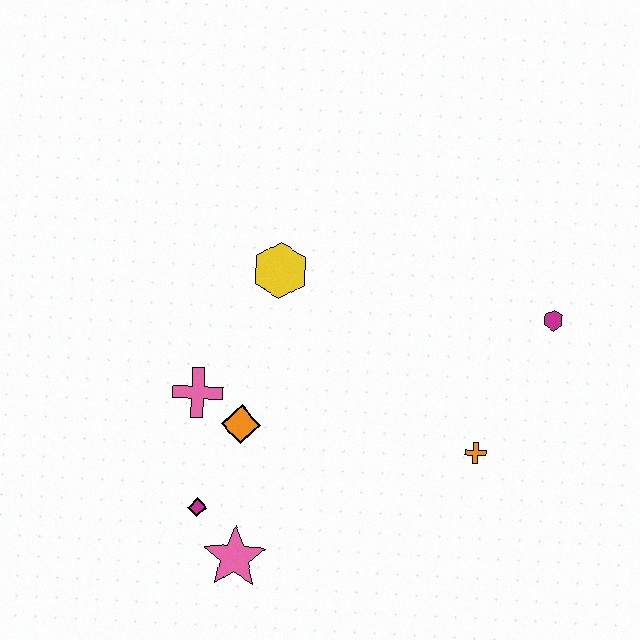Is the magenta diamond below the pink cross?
Yes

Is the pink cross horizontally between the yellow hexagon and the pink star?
No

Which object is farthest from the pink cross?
The magenta hexagon is farthest from the pink cross.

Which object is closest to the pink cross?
The orange diamond is closest to the pink cross.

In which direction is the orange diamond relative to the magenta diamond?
The orange diamond is above the magenta diamond.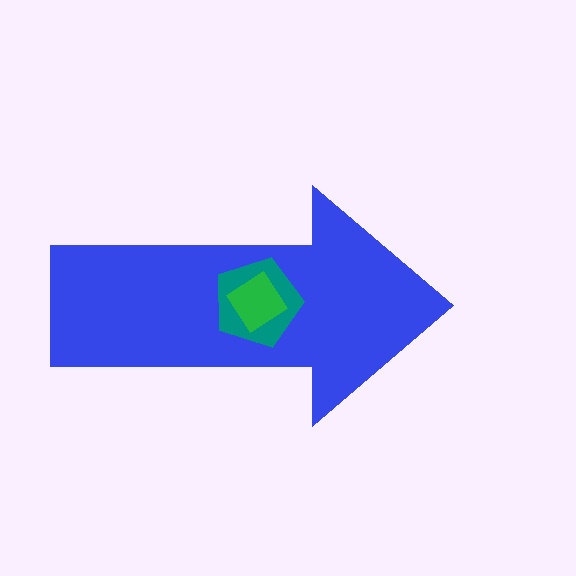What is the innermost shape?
The green diamond.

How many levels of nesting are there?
3.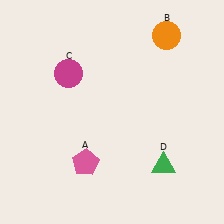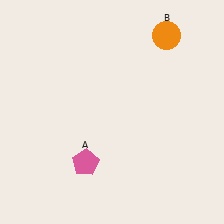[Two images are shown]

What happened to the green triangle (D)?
The green triangle (D) was removed in Image 2. It was in the bottom-right area of Image 1.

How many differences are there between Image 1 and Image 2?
There are 2 differences between the two images.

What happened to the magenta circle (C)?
The magenta circle (C) was removed in Image 2. It was in the top-left area of Image 1.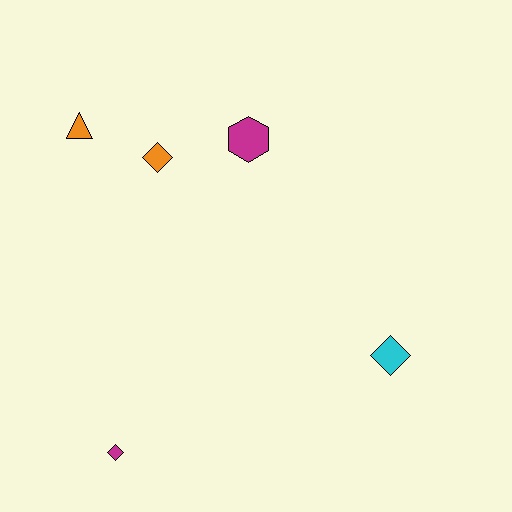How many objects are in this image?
There are 5 objects.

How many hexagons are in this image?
There is 1 hexagon.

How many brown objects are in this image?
There are no brown objects.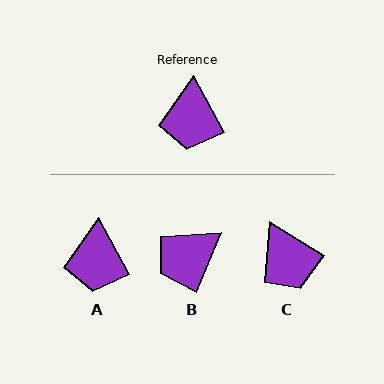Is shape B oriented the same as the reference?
No, it is off by about 52 degrees.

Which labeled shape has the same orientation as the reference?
A.